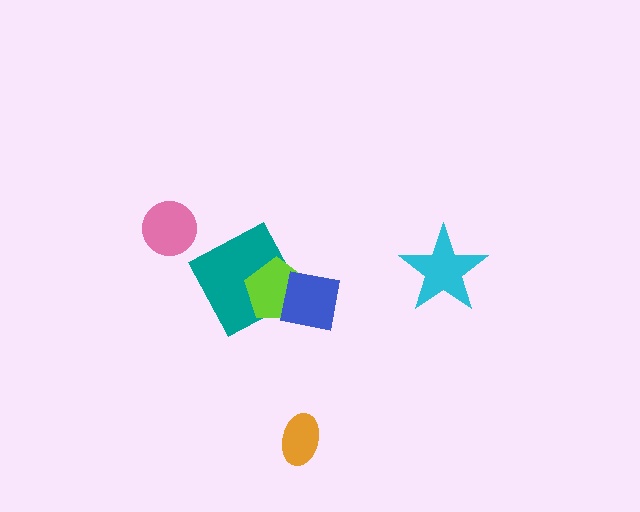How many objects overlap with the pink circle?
0 objects overlap with the pink circle.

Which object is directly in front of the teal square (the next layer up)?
The lime pentagon is directly in front of the teal square.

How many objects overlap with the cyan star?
0 objects overlap with the cyan star.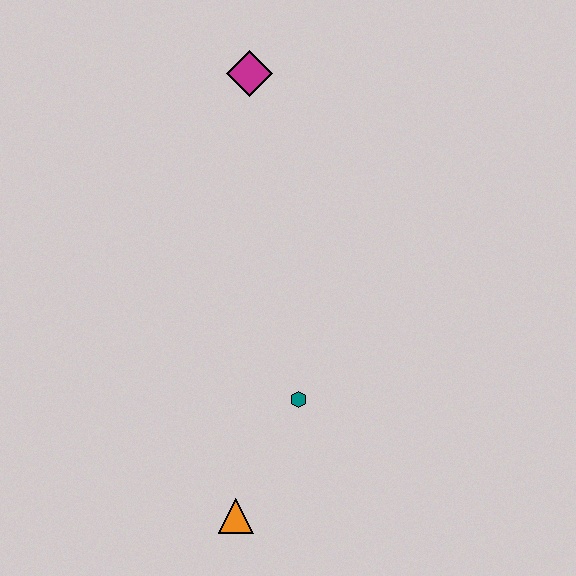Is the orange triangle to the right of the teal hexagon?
No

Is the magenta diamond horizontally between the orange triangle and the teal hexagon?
Yes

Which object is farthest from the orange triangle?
The magenta diamond is farthest from the orange triangle.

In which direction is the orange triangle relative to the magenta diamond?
The orange triangle is below the magenta diamond.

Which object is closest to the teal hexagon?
The orange triangle is closest to the teal hexagon.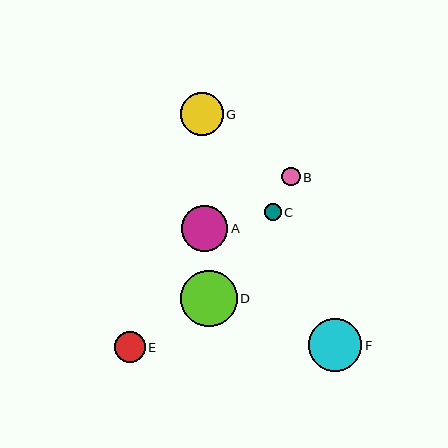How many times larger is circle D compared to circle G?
Circle D is approximately 1.3 times the size of circle G.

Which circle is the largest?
Circle D is the largest with a size of approximately 57 pixels.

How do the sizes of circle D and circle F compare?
Circle D and circle F are approximately the same size.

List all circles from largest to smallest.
From largest to smallest: D, F, A, G, E, B, C.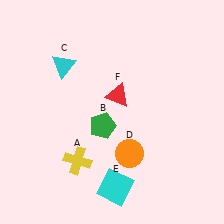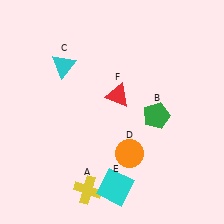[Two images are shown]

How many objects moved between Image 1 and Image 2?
2 objects moved between the two images.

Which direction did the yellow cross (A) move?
The yellow cross (A) moved down.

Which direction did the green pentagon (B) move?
The green pentagon (B) moved right.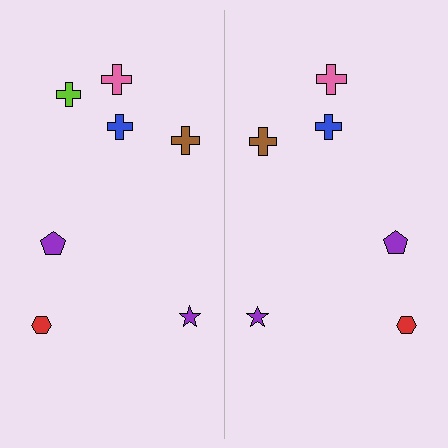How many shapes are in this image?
There are 13 shapes in this image.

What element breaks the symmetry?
A lime cross is missing from the right side.